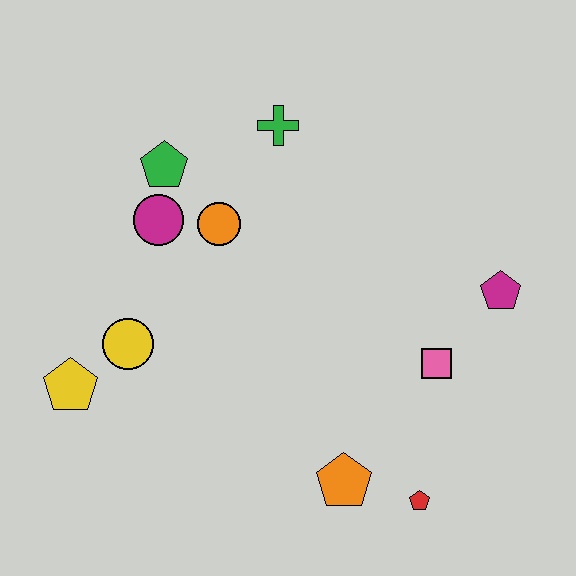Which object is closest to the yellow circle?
The yellow pentagon is closest to the yellow circle.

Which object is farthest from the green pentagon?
The red pentagon is farthest from the green pentagon.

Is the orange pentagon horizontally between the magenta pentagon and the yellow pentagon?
Yes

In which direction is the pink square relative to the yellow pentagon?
The pink square is to the right of the yellow pentagon.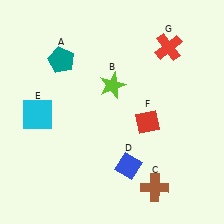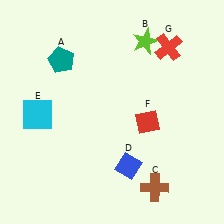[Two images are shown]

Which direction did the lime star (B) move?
The lime star (B) moved up.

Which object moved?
The lime star (B) moved up.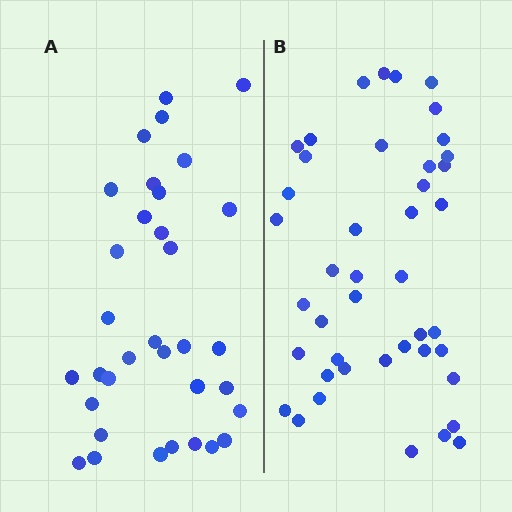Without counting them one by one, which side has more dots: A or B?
Region B (the right region) has more dots.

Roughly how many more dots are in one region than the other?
Region B has roughly 8 or so more dots than region A.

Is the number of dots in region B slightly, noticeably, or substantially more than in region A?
Region B has noticeably more, but not dramatically so. The ratio is roughly 1.3 to 1.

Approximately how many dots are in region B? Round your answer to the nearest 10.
About 40 dots. (The exact count is 43, which rounds to 40.)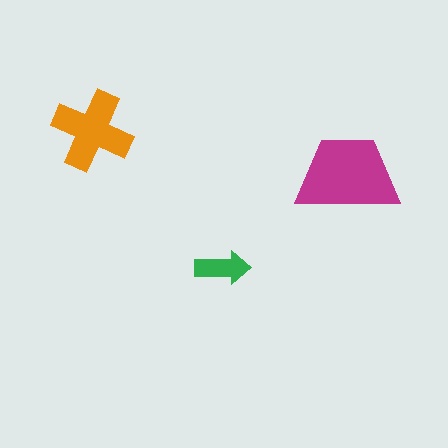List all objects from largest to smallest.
The magenta trapezoid, the orange cross, the green arrow.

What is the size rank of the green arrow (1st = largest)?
3rd.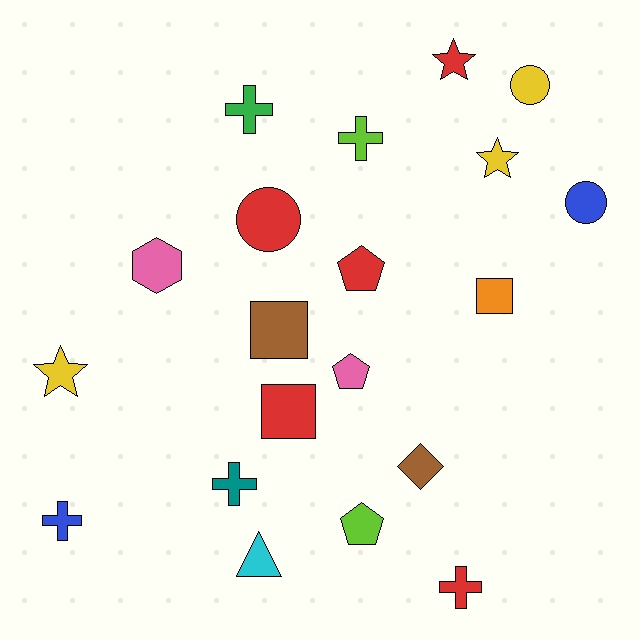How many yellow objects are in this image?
There are 3 yellow objects.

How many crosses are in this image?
There are 5 crosses.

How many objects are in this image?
There are 20 objects.